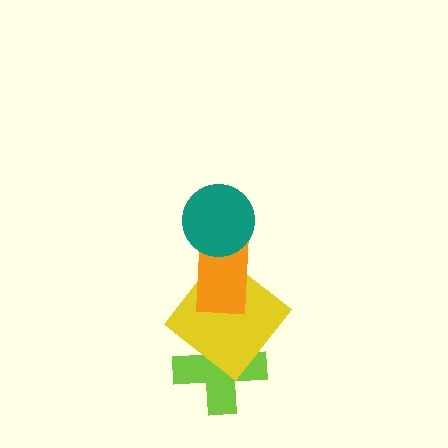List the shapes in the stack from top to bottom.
From top to bottom: the teal circle, the orange rectangle, the yellow diamond, the lime cross.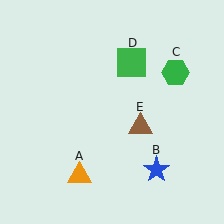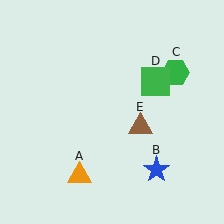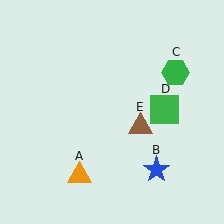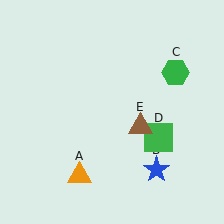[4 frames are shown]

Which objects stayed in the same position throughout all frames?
Orange triangle (object A) and blue star (object B) and green hexagon (object C) and brown triangle (object E) remained stationary.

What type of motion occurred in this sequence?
The green square (object D) rotated clockwise around the center of the scene.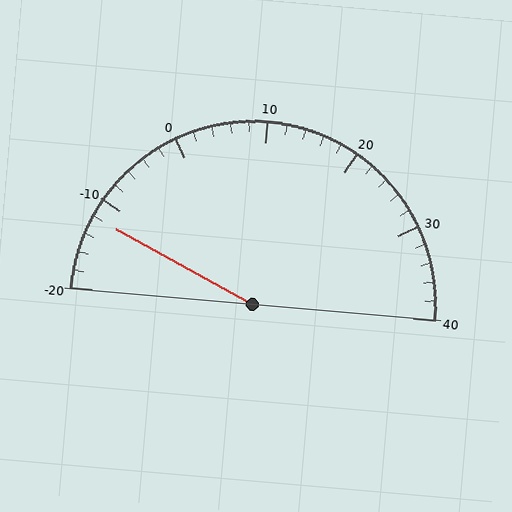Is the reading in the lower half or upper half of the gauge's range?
The reading is in the lower half of the range (-20 to 40).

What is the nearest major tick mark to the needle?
The nearest major tick mark is -10.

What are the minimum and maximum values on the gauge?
The gauge ranges from -20 to 40.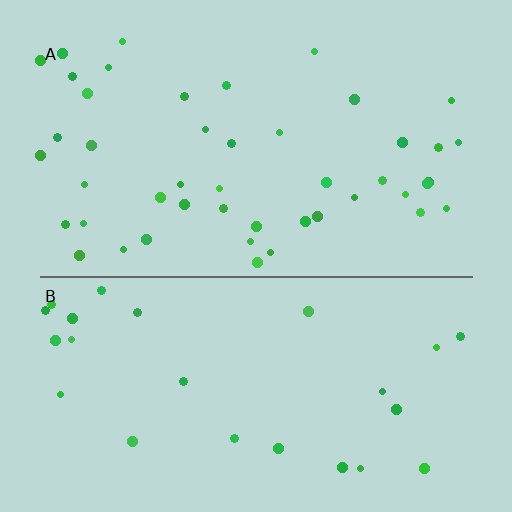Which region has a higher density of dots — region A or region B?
A (the top).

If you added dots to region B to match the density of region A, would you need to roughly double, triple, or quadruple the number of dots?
Approximately double.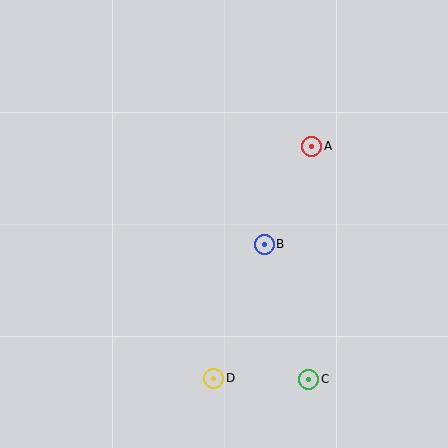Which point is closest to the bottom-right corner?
Point C is closest to the bottom-right corner.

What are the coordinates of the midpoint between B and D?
The midpoint between B and D is at (239, 311).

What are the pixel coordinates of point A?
Point A is at (312, 146).